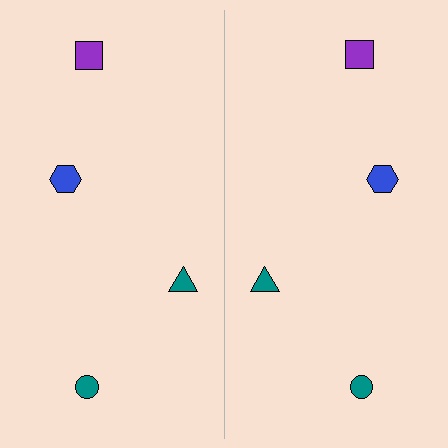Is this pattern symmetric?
Yes, this pattern has bilateral (reflection) symmetry.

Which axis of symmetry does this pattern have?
The pattern has a vertical axis of symmetry running through the center of the image.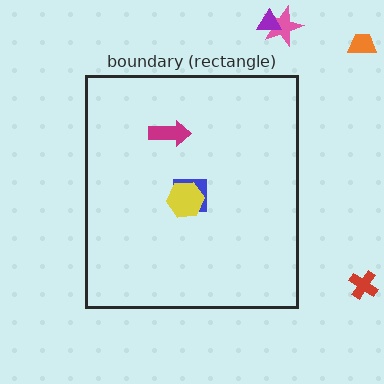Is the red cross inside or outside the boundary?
Outside.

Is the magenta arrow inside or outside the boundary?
Inside.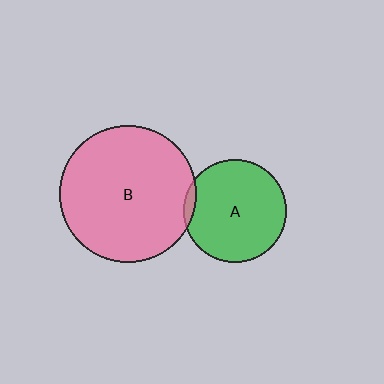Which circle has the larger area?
Circle B (pink).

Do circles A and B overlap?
Yes.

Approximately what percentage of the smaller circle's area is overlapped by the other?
Approximately 5%.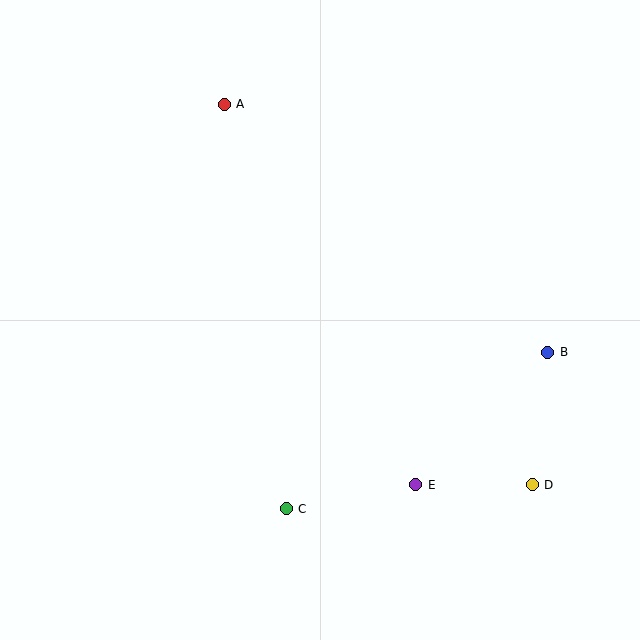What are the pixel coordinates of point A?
Point A is at (224, 104).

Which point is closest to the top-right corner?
Point B is closest to the top-right corner.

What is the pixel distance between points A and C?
The distance between A and C is 409 pixels.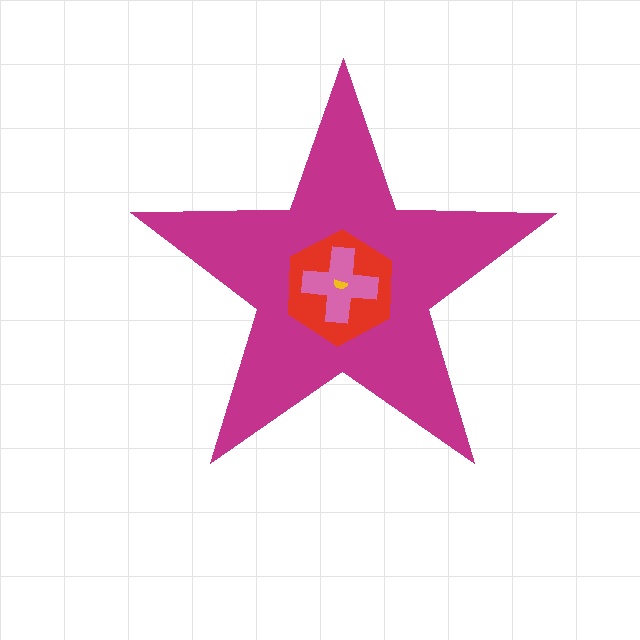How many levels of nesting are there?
4.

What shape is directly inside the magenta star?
The red hexagon.